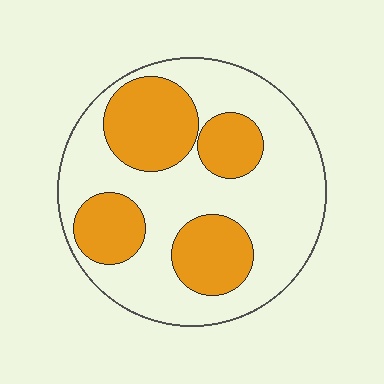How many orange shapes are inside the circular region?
4.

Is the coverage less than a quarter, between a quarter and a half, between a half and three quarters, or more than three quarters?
Between a quarter and a half.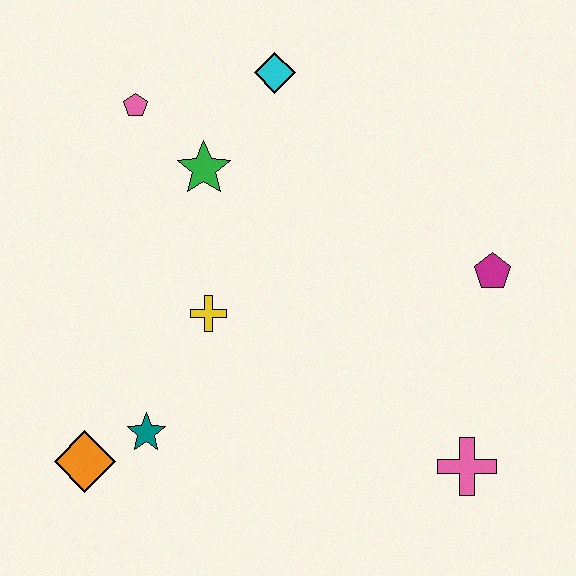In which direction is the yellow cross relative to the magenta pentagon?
The yellow cross is to the left of the magenta pentagon.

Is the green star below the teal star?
No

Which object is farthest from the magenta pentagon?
The orange diamond is farthest from the magenta pentagon.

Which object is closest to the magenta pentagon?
The pink cross is closest to the magenta pentagon.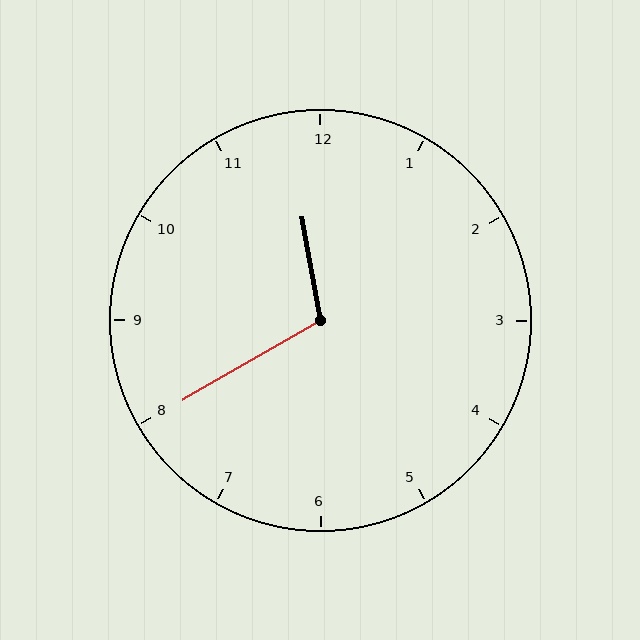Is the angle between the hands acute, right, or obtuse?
It is obtuse.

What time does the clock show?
11:40.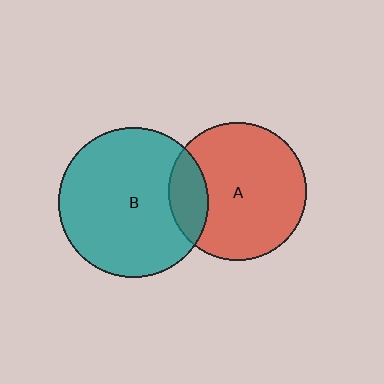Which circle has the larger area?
Circle B (teal).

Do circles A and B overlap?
Yes.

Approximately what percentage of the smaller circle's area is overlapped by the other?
Approximately 20%.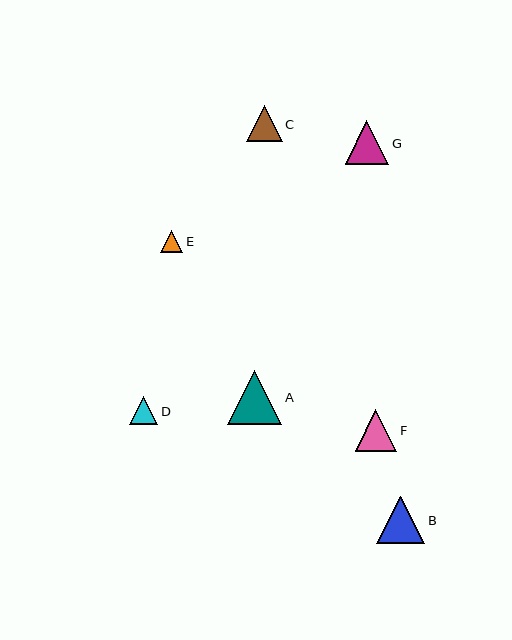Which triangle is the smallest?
Triangle E is the smallest with a size of approximately 22 pixels.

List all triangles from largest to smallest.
From largest to smallest: A, B, G, F, C, D, E.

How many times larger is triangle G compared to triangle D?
Triangle G is approximately 1.5 times the size of triangle D.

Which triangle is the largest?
Triangle A is the largest with a size of approximately 54 pixels.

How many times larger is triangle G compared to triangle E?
Triangle G is approximately 2.0 times the size of triangle E.